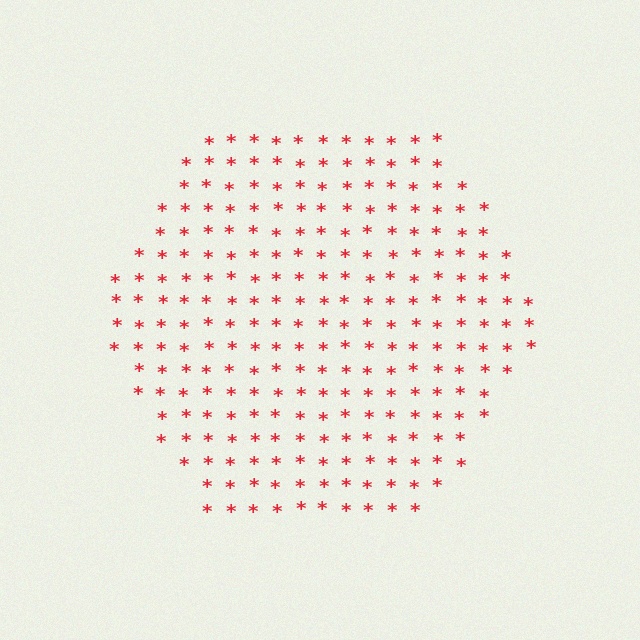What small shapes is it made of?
It is made of small asterisks.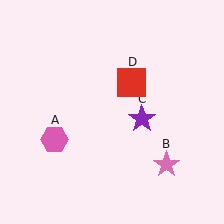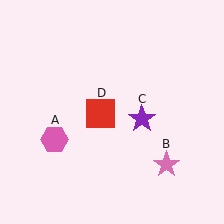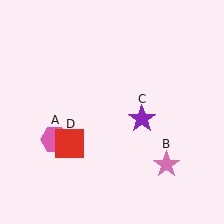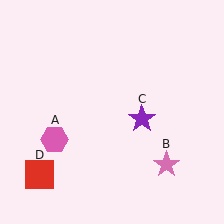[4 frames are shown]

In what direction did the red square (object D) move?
The red square (object D) moved down and to the left.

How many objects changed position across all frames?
1 object changed position: red square (object D).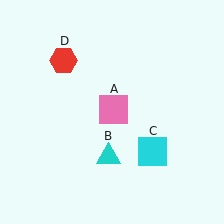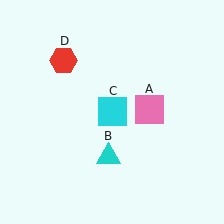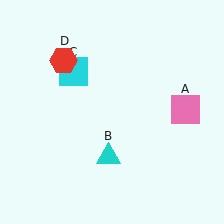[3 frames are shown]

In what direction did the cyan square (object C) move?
The cyan square (object C) moved up and to the left.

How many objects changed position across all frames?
2 objects changed position: pink square (object A), cyan square (object C).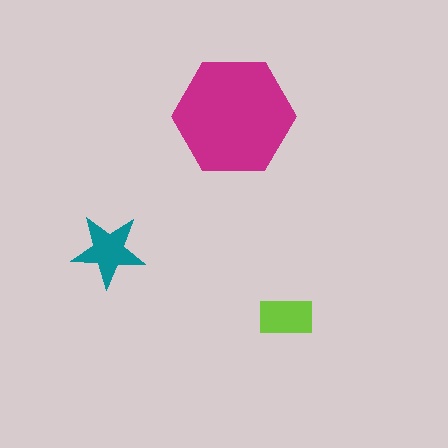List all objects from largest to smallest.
The magenta hexagon, the teal star, the lime rectangle.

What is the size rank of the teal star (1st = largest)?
2nd.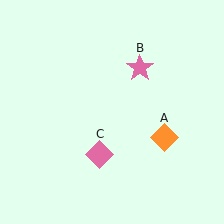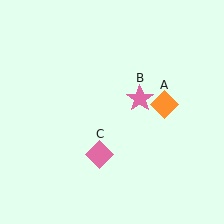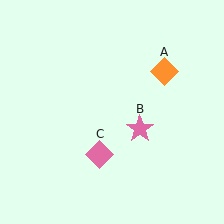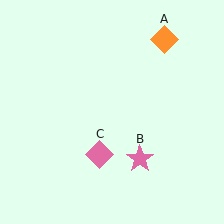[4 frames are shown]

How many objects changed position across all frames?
2 objects changed position: orange diamond (object A), pink star (object B).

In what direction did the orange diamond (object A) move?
The orange diamond (object A) moved up.